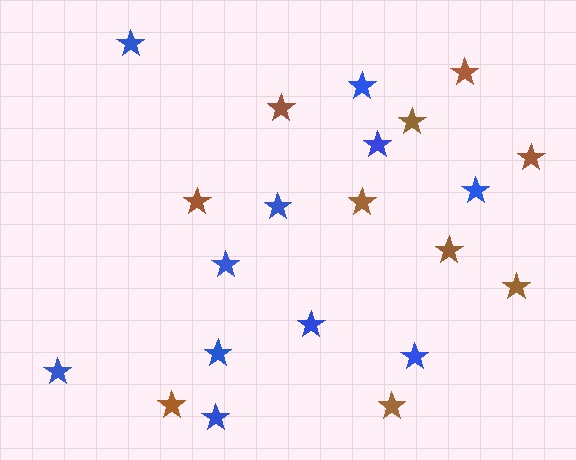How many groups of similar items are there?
There are 2 groups: one group of blue stars (11) and one group of brown stars (10).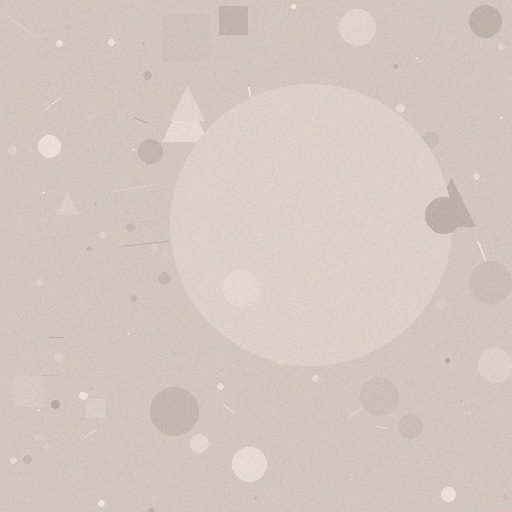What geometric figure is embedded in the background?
A circle is embedded in the background.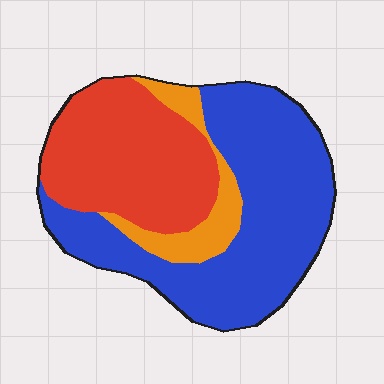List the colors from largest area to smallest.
From largest to smallest: blue, red, orange.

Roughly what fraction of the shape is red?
Red covers 35% of the shape.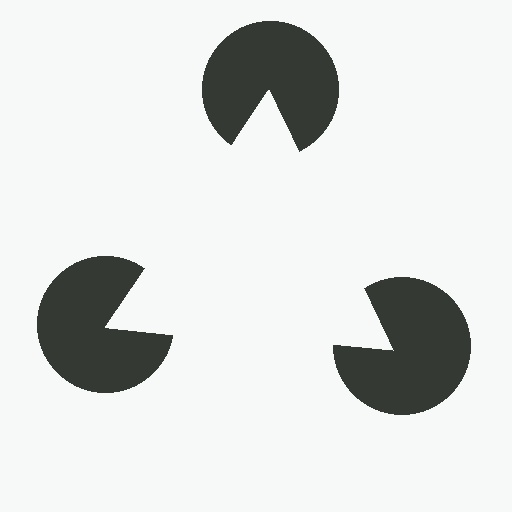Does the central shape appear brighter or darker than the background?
It typically appears slightly brighter than the background, even though no actual brightness change is drawn.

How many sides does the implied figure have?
3 sides.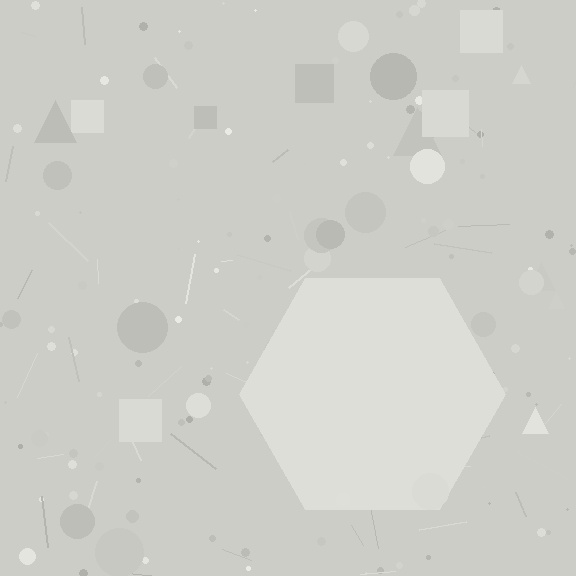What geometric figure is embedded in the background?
A hexagon is embedded in the background.